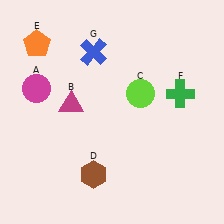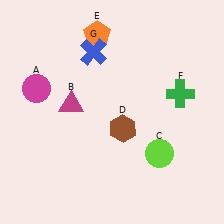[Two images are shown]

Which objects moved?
The objects that moved are: the lime circle (C), the brown hexagon (D), the orange pentagon (E).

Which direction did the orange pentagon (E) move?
The orange pentagon (E) moved right.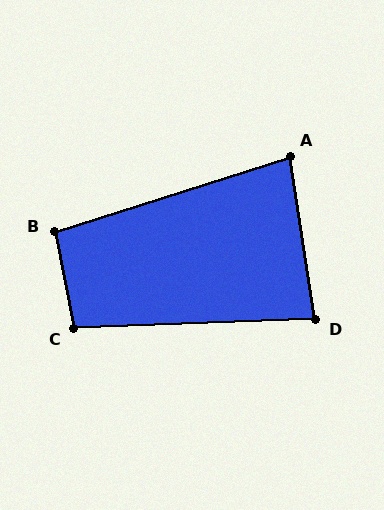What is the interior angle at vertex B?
Approximately 97 degrees (obtuse).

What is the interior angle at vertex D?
Approximately 83 degrees (acute).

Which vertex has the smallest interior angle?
A, at approximately 81 degrees.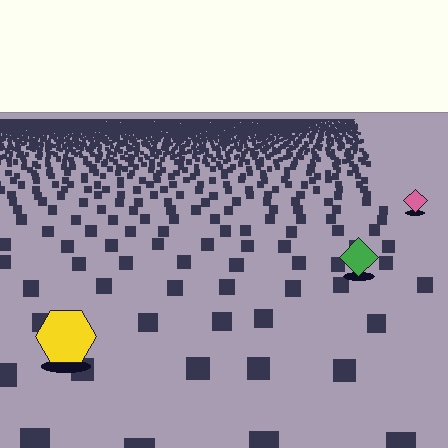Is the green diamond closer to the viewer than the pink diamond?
Yes. The green diamond is closer — you can tell from the texture gradient: the ground texture is coarser near it.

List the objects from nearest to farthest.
From nearest to farthest: the yellow hexagon, the green diamond, the pink diamond.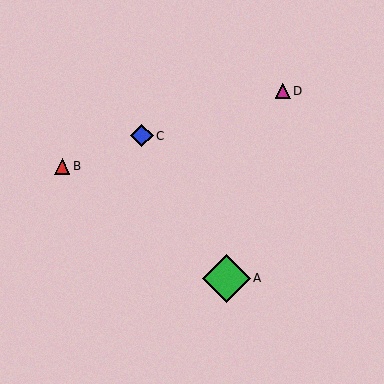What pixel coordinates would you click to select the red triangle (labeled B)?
Click at (62, 166) to select the red triangle B.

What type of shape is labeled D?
Shape D is a magenta triangle.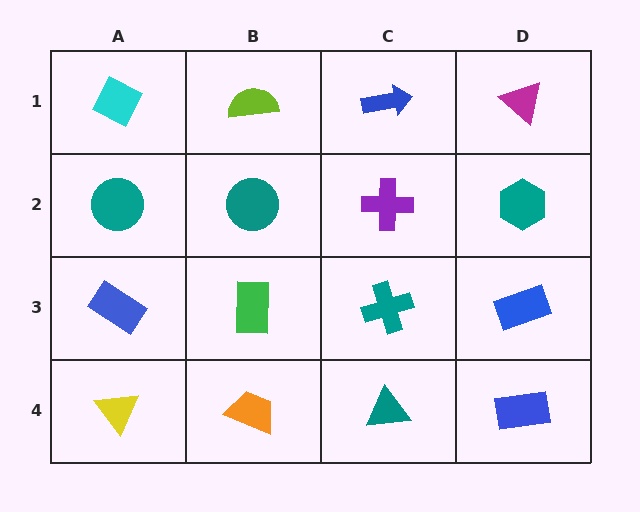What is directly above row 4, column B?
A green rectangle.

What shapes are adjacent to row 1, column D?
A teal hexagon (row 2, column D), a blue arrow (row 1, column C).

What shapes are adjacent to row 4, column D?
A blue rectangle (row 3, column D), a teal triangle (row 4, column C).